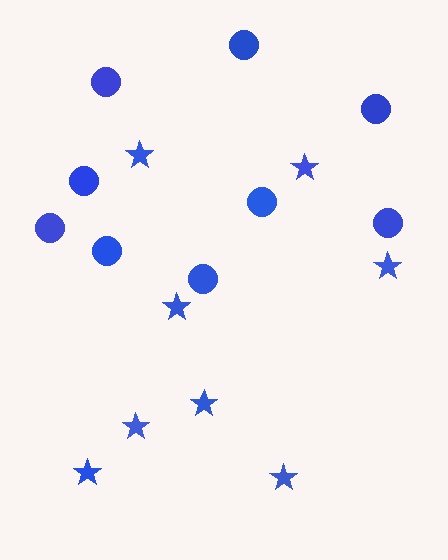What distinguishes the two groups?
There are 2 groups: one group of stars (8) and one group of circles (9).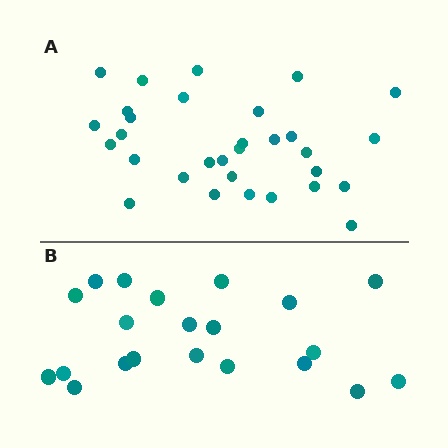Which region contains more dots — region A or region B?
Region A (the top region) has more dots.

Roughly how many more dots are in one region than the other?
Region A has roughly 10 or so more dots than region B.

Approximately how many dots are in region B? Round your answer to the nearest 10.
About 20 dots. (The exact count is 21, which rounds to 20.)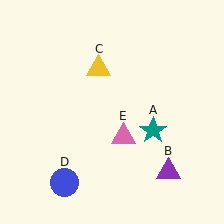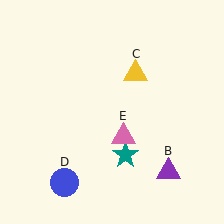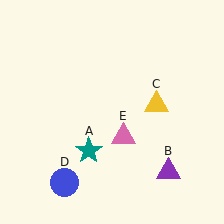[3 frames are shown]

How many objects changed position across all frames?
2 objects changed position: teal star (object A), yellow triangle (object C).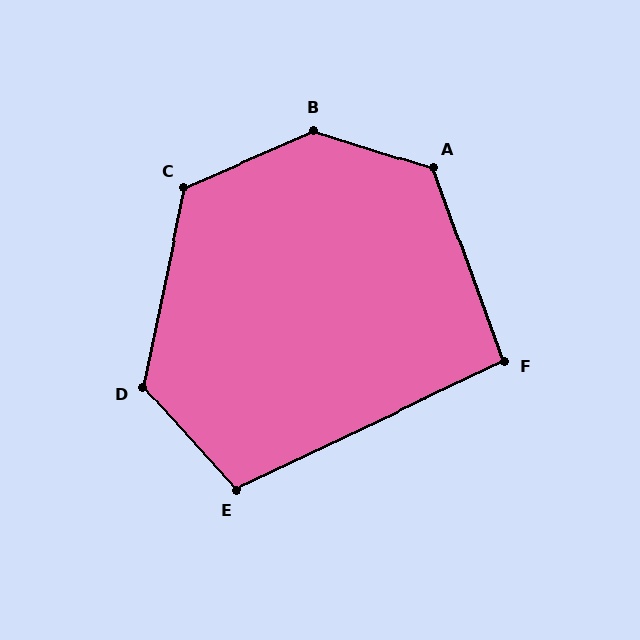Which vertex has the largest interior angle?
B, at approximately 139 degrees.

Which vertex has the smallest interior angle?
F, at approximately 95 degrees.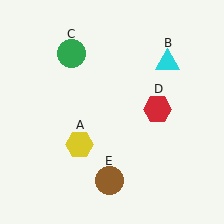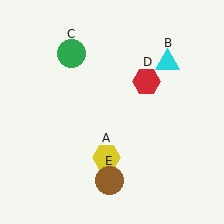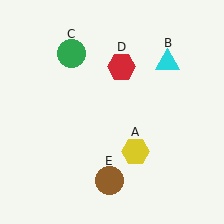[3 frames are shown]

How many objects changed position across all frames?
2 objects changed position: yellow hexagon (object A), red hexagon (object D).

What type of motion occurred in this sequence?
The yellow hexagon (object A), red hexagon (object D) rotated counterclockwise around the center of the scene.